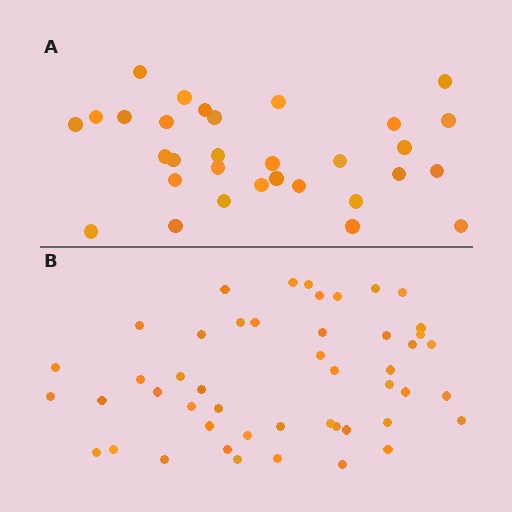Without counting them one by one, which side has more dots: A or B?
Region B (the bottom region) has more dots.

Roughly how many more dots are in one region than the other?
Region B has approximately 15 more dots than region A.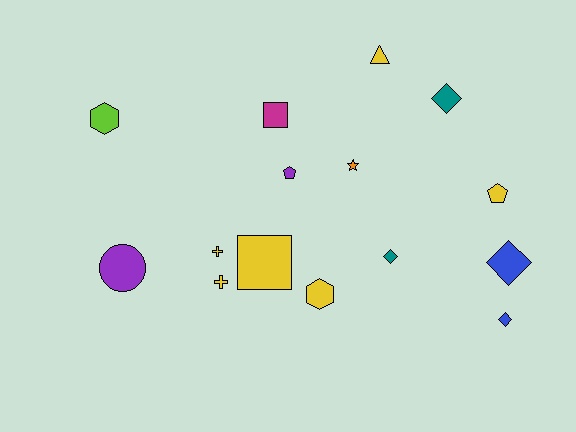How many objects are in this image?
There are 15 objects.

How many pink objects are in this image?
There are no pink objects.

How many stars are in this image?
There is 1 star.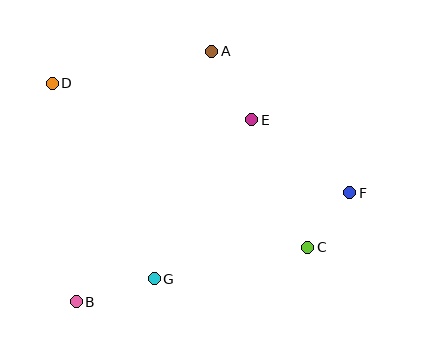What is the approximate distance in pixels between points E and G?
The distance between E and G is approximately 187 pixels.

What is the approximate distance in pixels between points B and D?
The distance between B and D is approximately 220 pixels.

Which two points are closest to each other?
Points C and F are closest to each other.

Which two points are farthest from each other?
Points D and F are farthest from each other.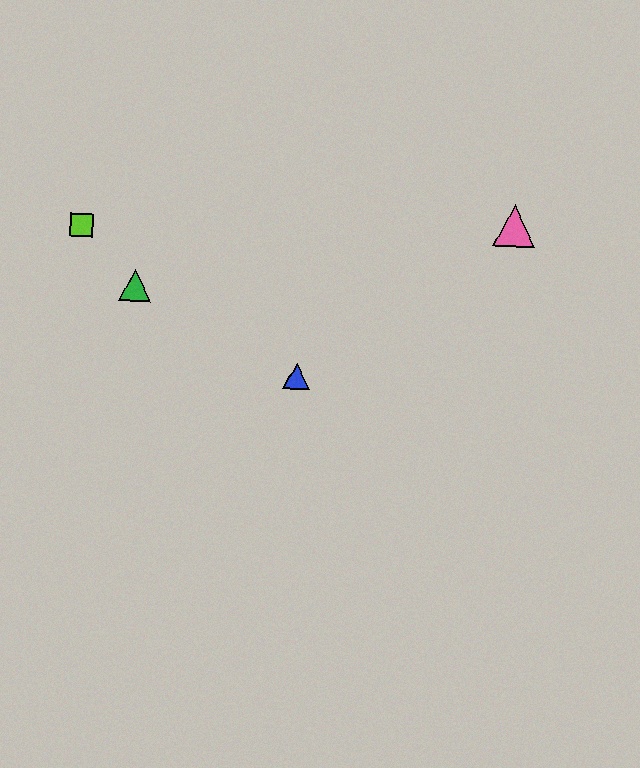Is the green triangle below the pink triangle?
Yes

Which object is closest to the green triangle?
The lime square is closest to the green triangle.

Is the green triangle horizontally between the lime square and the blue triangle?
Yes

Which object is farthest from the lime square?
The pink triangle is farthest from the lime square.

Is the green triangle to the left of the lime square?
No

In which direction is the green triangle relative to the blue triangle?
The green triangle is to the left of the blue triangle.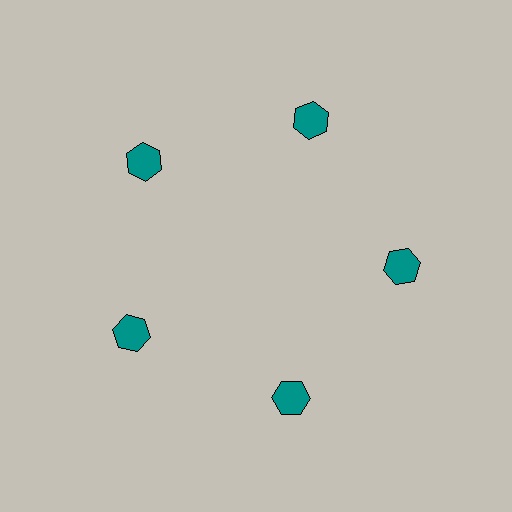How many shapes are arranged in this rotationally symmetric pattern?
There are 5 shapes, arranged in 5 groups of 1.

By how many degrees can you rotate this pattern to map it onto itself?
The pattern maps onto itself every 72 degrees of rotation.